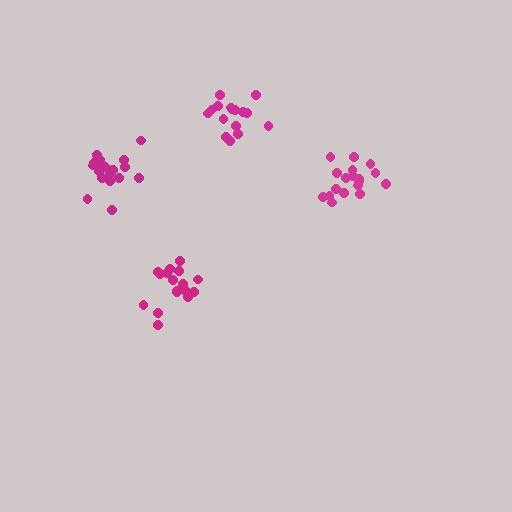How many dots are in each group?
Group 1: 18 dots, Group 2: 17 dots, Group 3: 18 dots, Group 4: 17 dots (70 total).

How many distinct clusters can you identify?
There are 4 distinct clusters.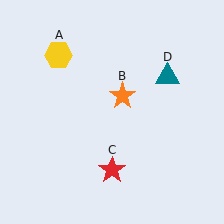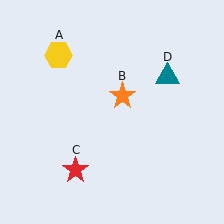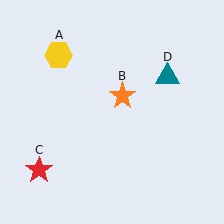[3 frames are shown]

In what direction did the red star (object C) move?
The red star (object C) moved left.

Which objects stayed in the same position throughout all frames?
Yellow hexagon (object A) and orange star (object B) and teal triangle (object D) remained stationary.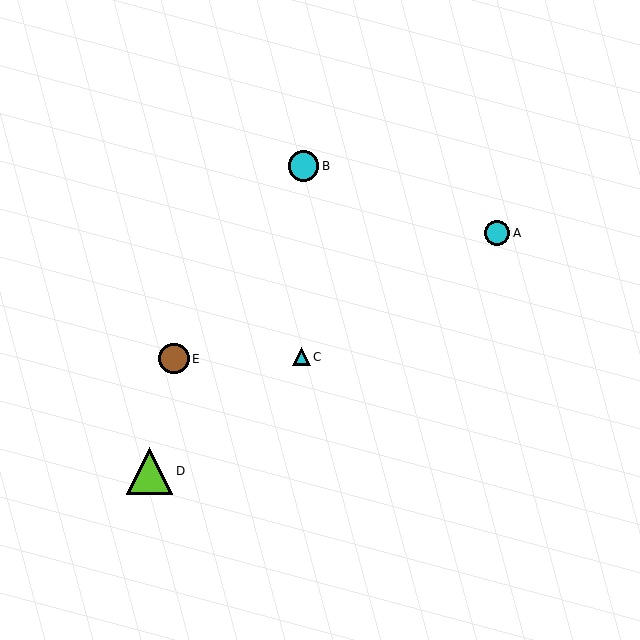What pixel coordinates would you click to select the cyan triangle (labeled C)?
Click at (302, 357) to select the cyan triangle C.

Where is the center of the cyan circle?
The center of the cyan circle is at (304, 166).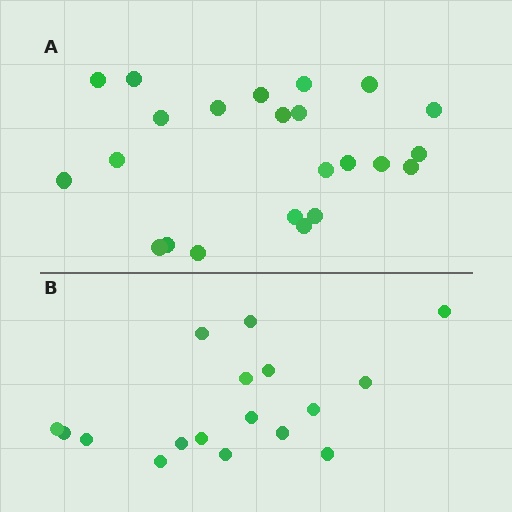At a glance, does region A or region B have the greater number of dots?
Region A (the top region) has more dots.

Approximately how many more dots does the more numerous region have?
Region A has about 6 more dots than region B.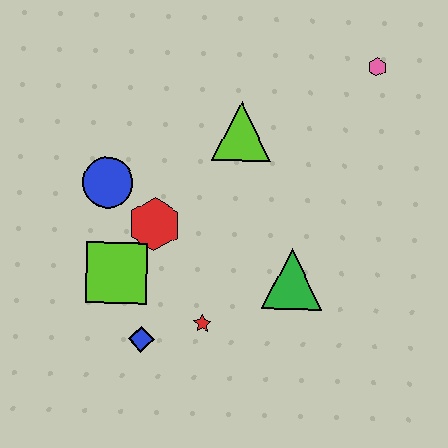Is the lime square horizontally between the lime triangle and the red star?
No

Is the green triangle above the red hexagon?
No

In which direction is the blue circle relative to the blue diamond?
The blue circle is above the blue diamond.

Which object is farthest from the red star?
The pink hexagon is farthest from the red star.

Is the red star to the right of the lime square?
Yes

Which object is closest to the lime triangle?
The red hexagon is closest to the lime triangle.